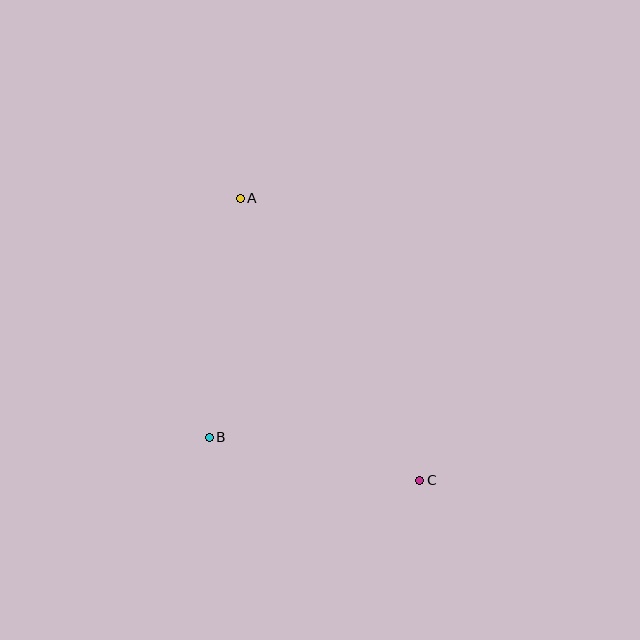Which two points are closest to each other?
Points B and C are closest to each other.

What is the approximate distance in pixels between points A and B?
The distance between A and B is approximately 241 pixels.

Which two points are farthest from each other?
Points A and C are farthest from each other.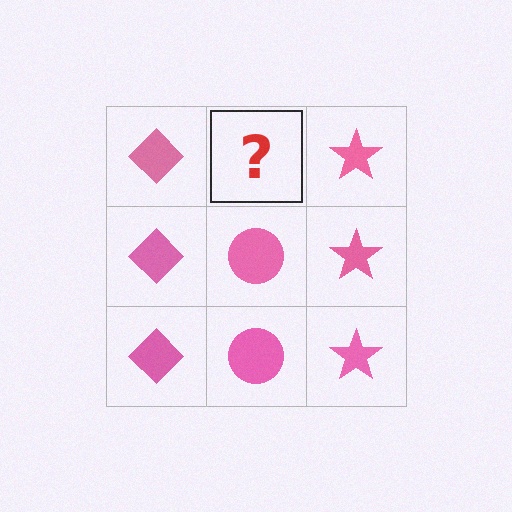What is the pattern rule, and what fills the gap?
The rule is that each column has a consistent shape. The gap should be filled with a pink circle.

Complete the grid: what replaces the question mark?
The question mark should be replaced with a pink circle.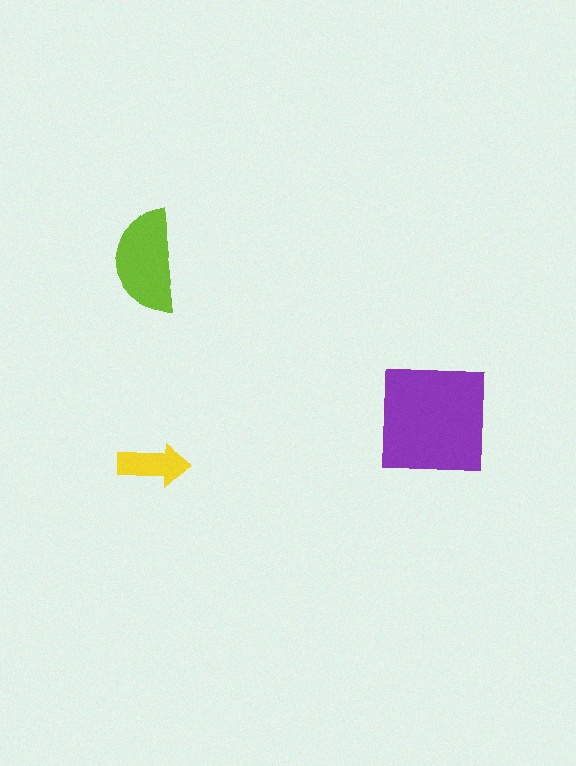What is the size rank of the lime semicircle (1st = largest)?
2nd.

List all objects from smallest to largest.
The yellow arrow, the lime semicircle, the purple square.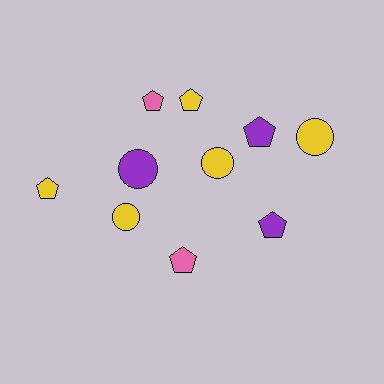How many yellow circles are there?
There are 3 yellow circles.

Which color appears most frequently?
Yellow, with 5 objects.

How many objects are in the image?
There are 10 objects.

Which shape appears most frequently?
Pentagon, with 6 objects.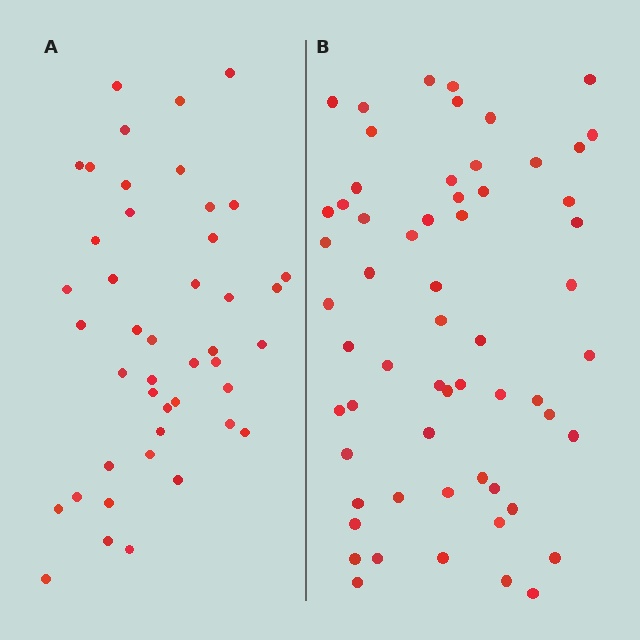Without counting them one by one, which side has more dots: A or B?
Region B (the right region) has more dots.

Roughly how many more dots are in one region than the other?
Region B has approximately 15 more dots than region A.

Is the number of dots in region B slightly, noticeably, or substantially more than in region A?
Region B has noticeably more, but not dramatically so. The ratio is roughly 1.4 to 1.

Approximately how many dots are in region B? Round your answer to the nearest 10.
About 60 dots.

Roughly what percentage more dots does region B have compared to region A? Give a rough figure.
About 35% more.